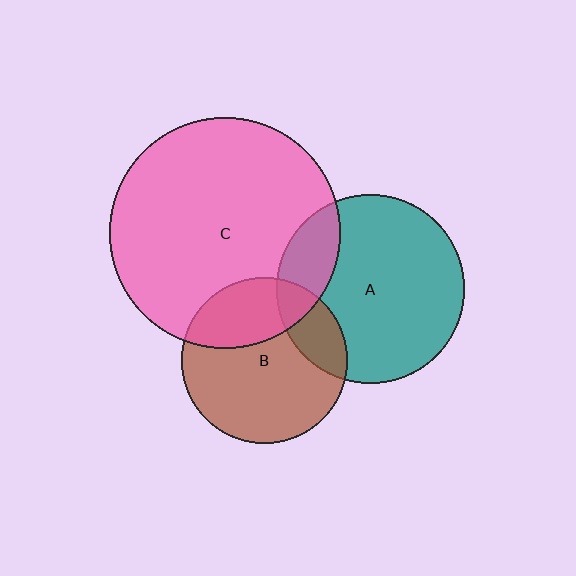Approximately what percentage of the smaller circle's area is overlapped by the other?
Approximately 20%.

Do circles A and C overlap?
Yes.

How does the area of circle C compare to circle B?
Approximately 1.9 times.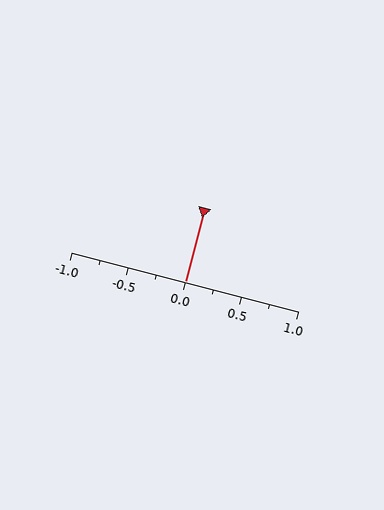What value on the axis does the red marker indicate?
The marker indicates approximately 0.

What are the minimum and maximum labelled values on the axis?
The axis runs from -1.0 to 1.0.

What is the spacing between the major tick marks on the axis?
The major ticks are spaced 0.5 apart.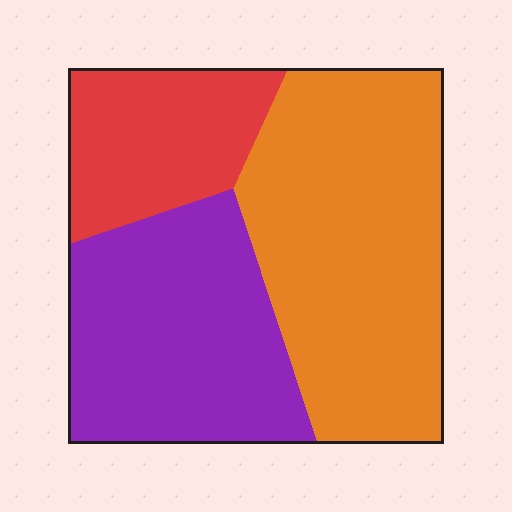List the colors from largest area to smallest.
From largest to smallest: orange, purple, red.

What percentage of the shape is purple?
Purple takes up about one third (1/3) of the shape.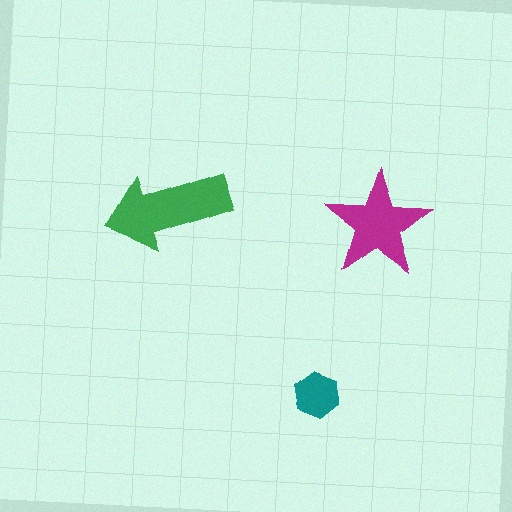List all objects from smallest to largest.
The teal hexagon, the magenta star, the green arrow.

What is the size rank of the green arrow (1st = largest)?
1st.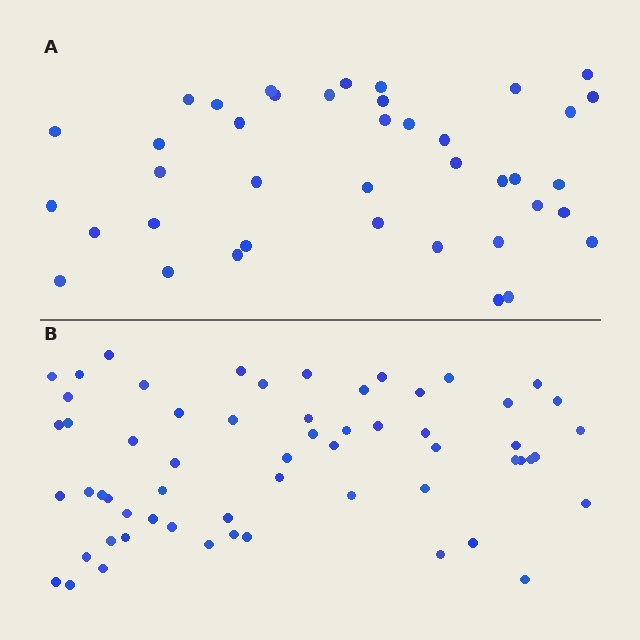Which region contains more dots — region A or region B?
Region B (the bottom region) has more dots.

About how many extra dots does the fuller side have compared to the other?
Region B has approximately 20 more dots than region A.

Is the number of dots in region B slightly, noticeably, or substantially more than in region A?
Region B has substantially more. The ratio is roughly 1.5 to 1.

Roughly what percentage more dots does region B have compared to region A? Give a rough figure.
About 50% more.